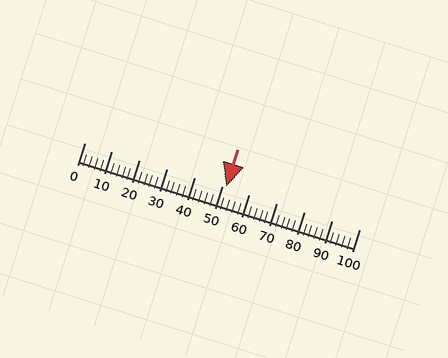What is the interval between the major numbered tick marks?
The major tick marks are spaced 10 units apart.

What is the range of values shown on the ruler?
The ruler shows values from 0 to 100.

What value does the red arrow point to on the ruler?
The red arrow points to approximately 52.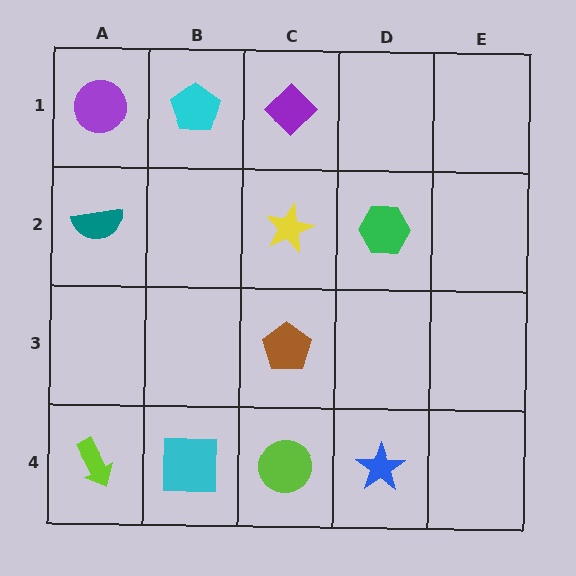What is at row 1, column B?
A cyan pentagon.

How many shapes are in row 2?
3 shapes.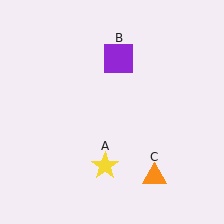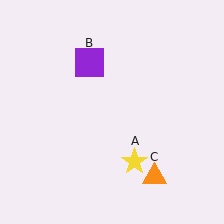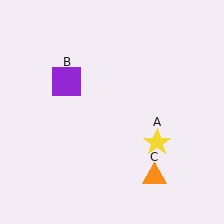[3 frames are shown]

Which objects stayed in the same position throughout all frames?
Orange triangle (object C) remained stationary.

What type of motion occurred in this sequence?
The yellow star (object A), purple square (object B) rotated counterclockwise around the center of the scene.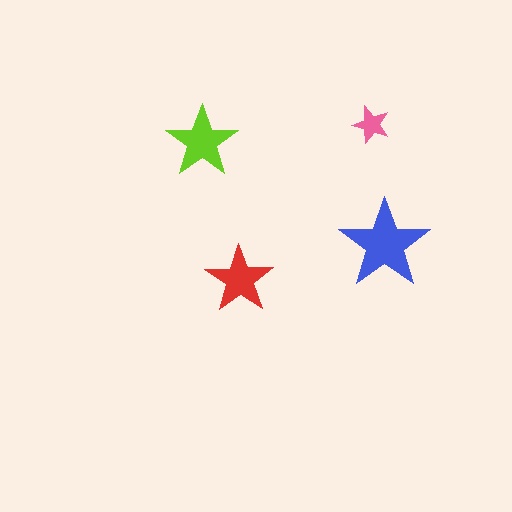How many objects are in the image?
There are 4 objects in the image.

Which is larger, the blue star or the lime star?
The blue one.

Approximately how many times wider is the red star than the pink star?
About 2 times wider.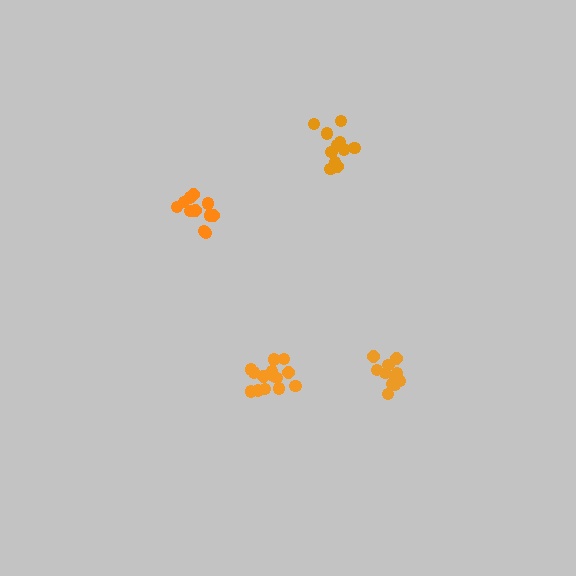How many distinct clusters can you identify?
There are 4 distinct clusters.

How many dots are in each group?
Group 1: 11 dots, Group 2: 14 dots, Group 3: 11 dots, Group 4: 11 dots (47 total).